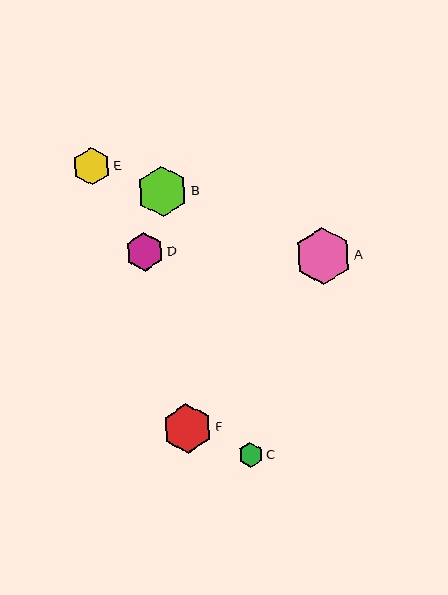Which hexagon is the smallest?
Hexagon C is the smallest with a size of approximately 25 pixels.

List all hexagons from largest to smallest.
From largest to smallest: A, B, F, D, E, C.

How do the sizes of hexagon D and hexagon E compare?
Hexagon D and hexagon E are approximately the same size.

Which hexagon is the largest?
Hexagon A is the largest with a size of approximately 57 pixels.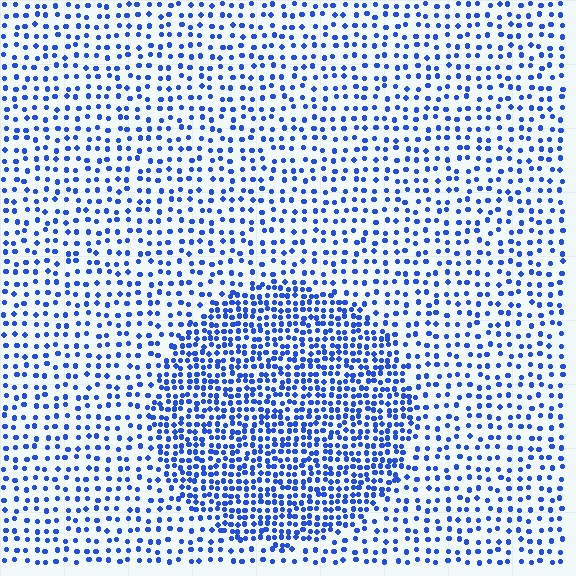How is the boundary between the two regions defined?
The boundary is defined by a change in element density (approximately 2.1x ratio). All elements are the same color, size, and shape.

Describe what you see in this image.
The image contains small blue elements arranged at two different densities. A circle-shaped region is visible where the elements are more densely packed than the surrounding area.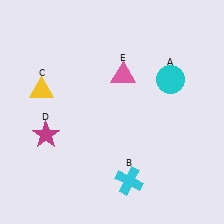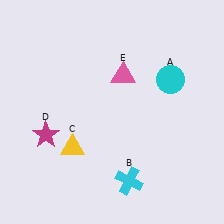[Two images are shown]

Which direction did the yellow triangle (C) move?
The yellow triangle (C) moved down.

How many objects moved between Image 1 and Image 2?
1 object moved between the two images.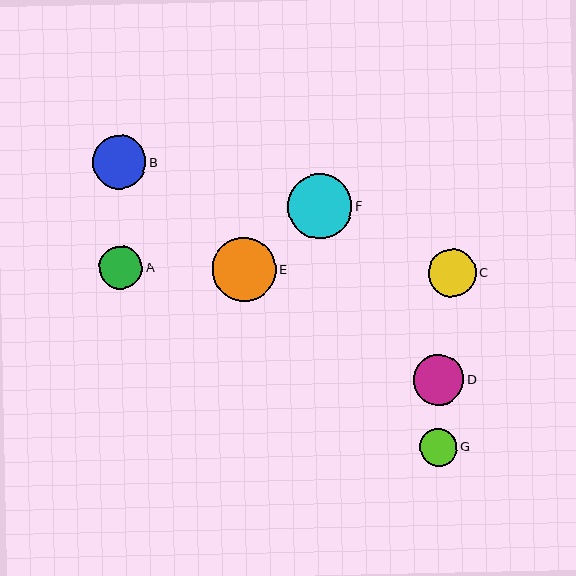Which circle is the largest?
Circle F is the largest with a size of approximately 64 pixels.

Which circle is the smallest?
Circle G is the smallest with a size of approximately 38 pixels.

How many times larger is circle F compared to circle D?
Circle F is approximately 1.3 times the size of circle D.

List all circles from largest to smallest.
From largest to smallest: F, E, B, D, C, A, G.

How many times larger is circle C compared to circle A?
Circle C is approximately 1.1 times the size of circle A.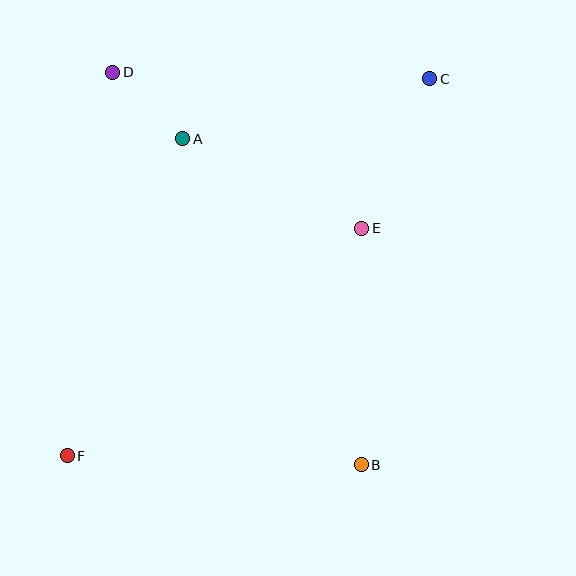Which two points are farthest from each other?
Points C and F are farthest from each other.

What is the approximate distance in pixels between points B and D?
The distance between B and D is approximately 465 pixels.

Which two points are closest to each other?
Points A and D are closest to each other.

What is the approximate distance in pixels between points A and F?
The distance between A and F is approximately 337 pixels.